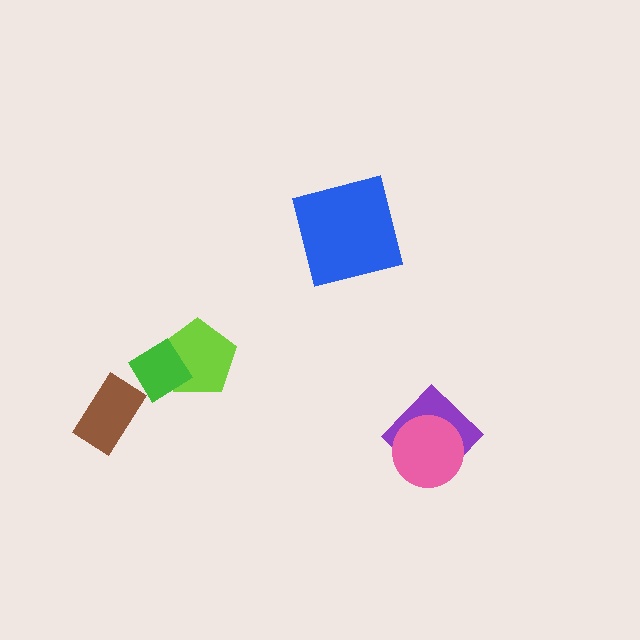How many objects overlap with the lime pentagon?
1 object overlaps with the lime pentagon.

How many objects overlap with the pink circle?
1 object overlaps with the pink circle.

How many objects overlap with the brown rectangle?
0 objects overlap with the brown rectangle.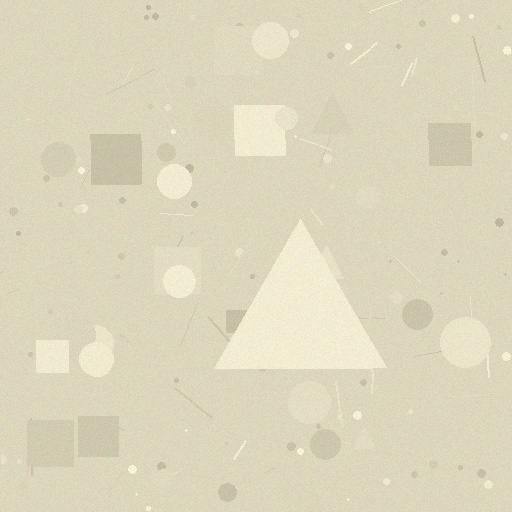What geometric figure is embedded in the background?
A triangle is embedded in the background.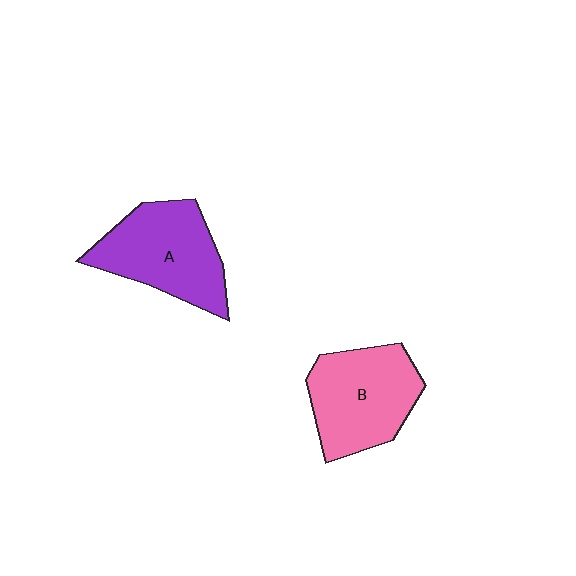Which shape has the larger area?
Shape A (purple).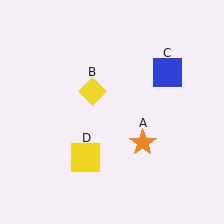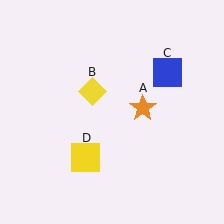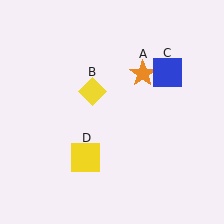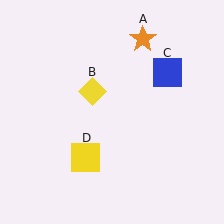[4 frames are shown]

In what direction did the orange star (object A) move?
The orange star (object A) moved up.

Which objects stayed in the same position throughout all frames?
Yellow diamond (object B) and blue square (object C) and yellow square (object D) remained stationary.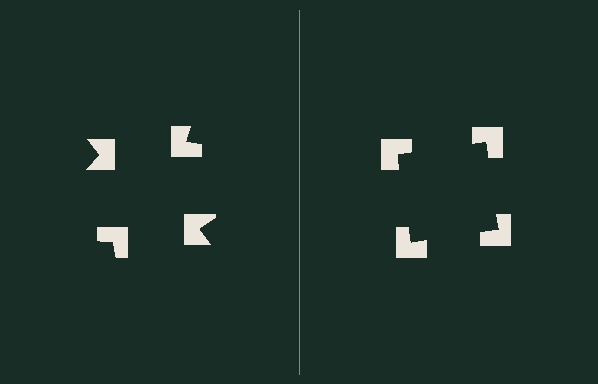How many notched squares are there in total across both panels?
8 — 4 on each side.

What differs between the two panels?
The notched squares are positioned identically on both sides; only the wedge orientations differ. On the right they align to a square; on the left they are misaligned.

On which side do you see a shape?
An illusory square appears on the right side. On the left side the wedge cuts are rotated, so no coherent shape forms.